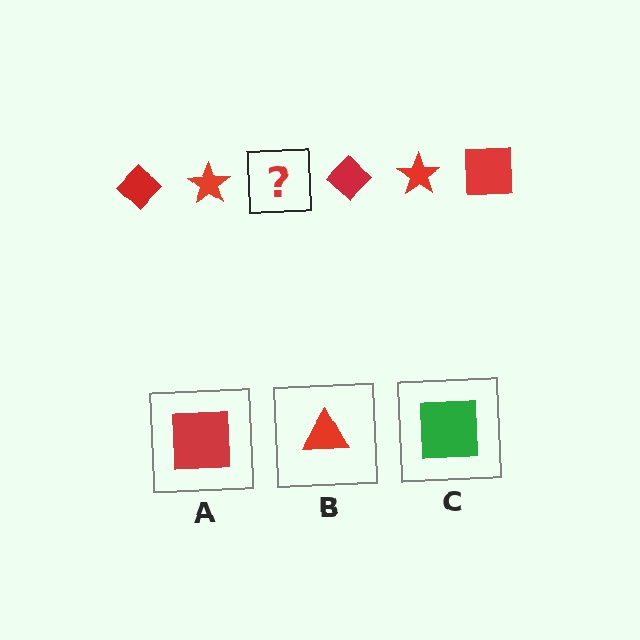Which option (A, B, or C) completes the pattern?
A.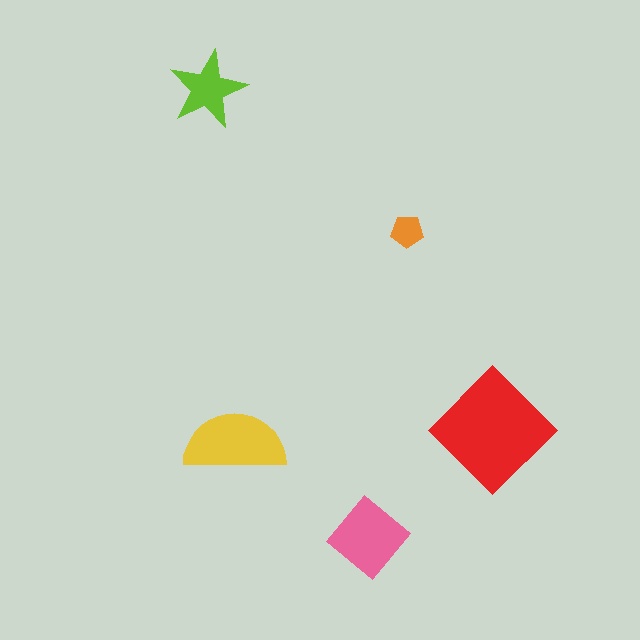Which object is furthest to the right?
The red diamond is rightmost.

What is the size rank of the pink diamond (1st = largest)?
3rd.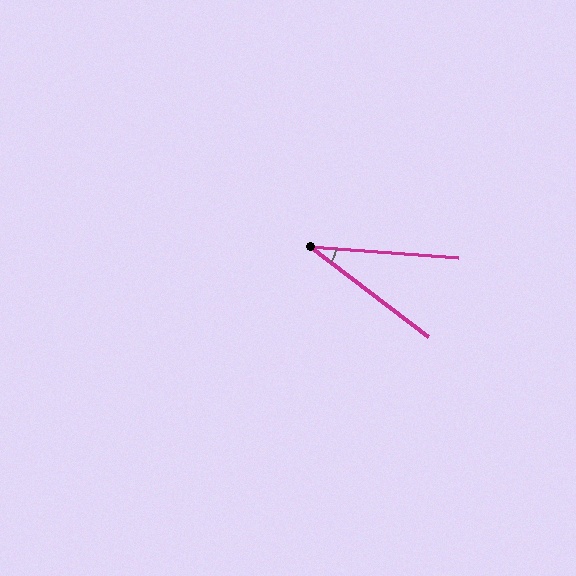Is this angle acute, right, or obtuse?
It is acute.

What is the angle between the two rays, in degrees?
Approximately 33 degrees.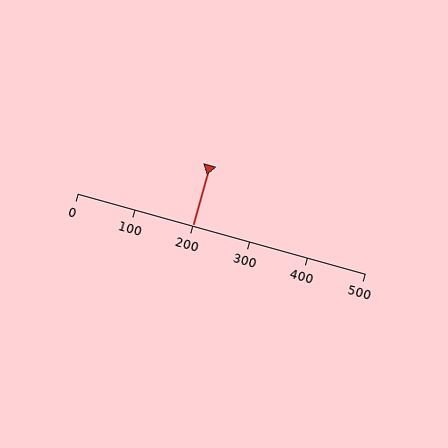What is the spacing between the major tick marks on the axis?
The major ticks are spaced 100 apart.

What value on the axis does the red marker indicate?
The marker indicates approximately 200.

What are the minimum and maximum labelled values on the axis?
The axis runs from 0 to 500.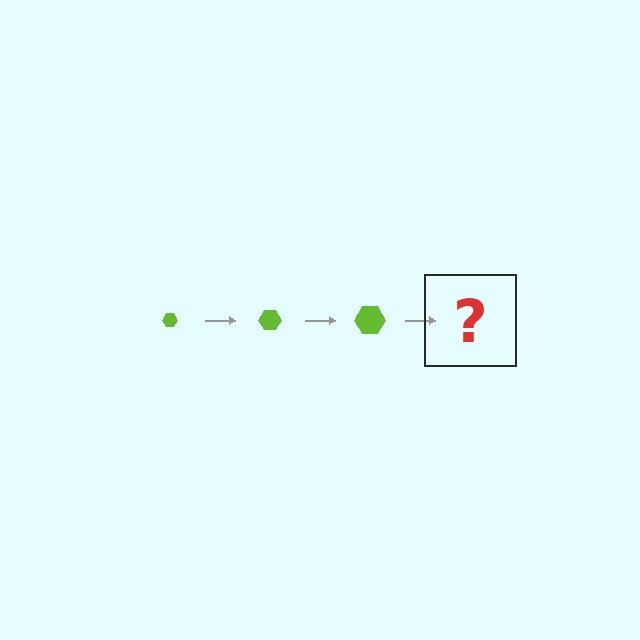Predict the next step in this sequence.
The next step is a lime hexagon, larger than the previous one.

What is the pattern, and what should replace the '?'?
The pattern is that the hexagon gets progressively larger each step. The '?' should be a lime hexagon, larger than the previous one.